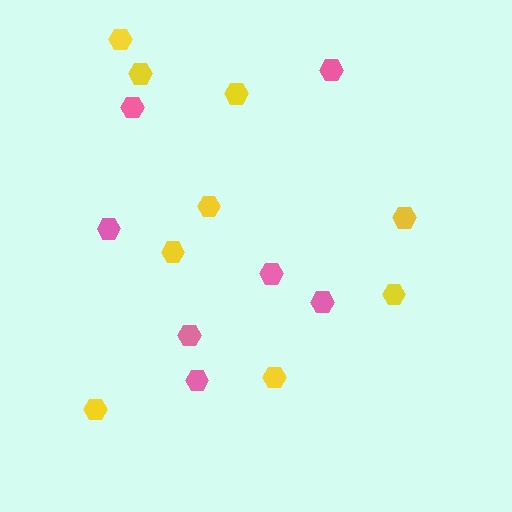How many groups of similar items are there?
There are 2 groups: one group of pink hexagons (7) and one group of yellow hexagons (9).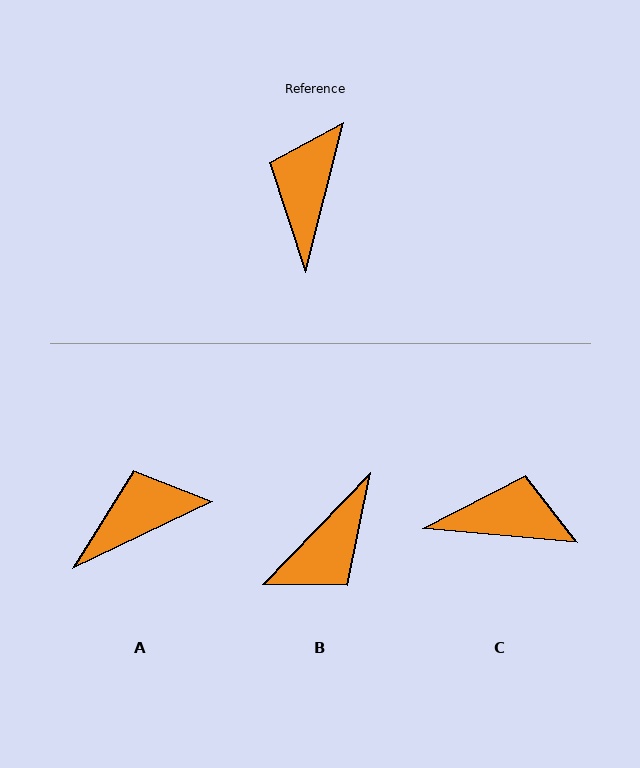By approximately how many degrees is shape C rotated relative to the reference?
Approximately 81 degrees clockwise.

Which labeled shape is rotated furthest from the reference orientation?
B, about 150 degrees away.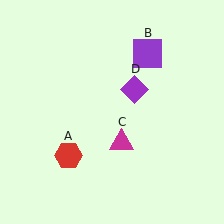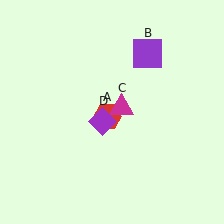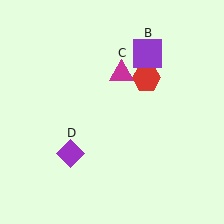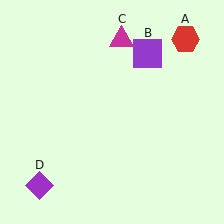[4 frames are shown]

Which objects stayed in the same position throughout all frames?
Purple square (object B) remained stationary.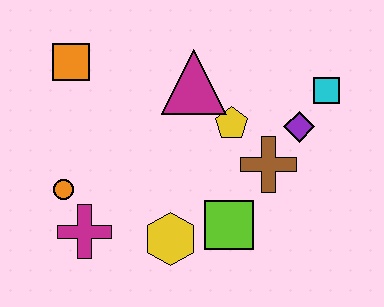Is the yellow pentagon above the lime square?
Yes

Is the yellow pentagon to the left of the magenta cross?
No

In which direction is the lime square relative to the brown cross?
The lime square is below the brown cross.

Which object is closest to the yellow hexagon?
The lime square is closest to the yellow hexagon.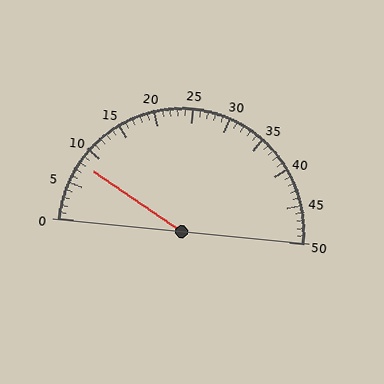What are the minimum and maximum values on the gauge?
The gauge ranges from 0 to 50.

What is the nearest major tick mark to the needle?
The nearest major tick mark is 10.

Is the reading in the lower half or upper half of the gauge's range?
The reading is in the lower half of the range (0 to 50).